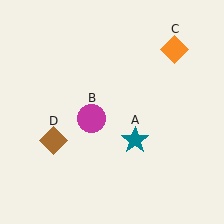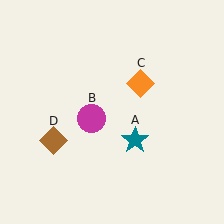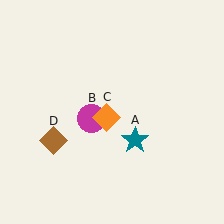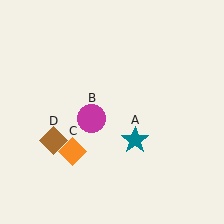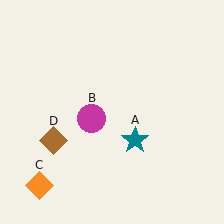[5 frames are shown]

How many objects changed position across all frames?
1 object changed position: orange diamond (object C).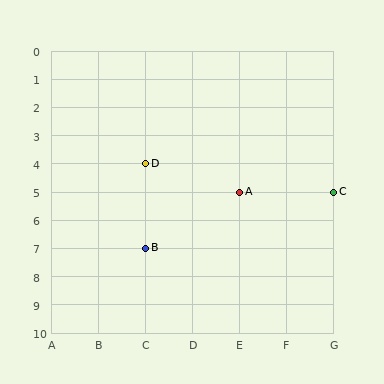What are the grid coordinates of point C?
Point C is at grid coordinates (G, 5).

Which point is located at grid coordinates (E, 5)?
Point A is at (E, 5).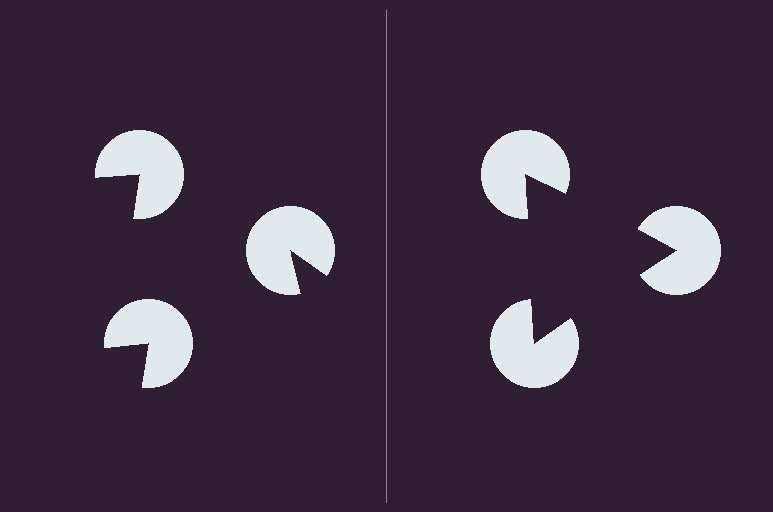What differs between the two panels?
The pac-man discs are positioned identically on both sides; only the wedge orientations differ. On the right they align to a triangle; on the left they are misaligned.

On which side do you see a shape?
An illusory triangle appears on the right side. On the left side the wedge cuts are rotated, so no coherent shape forms.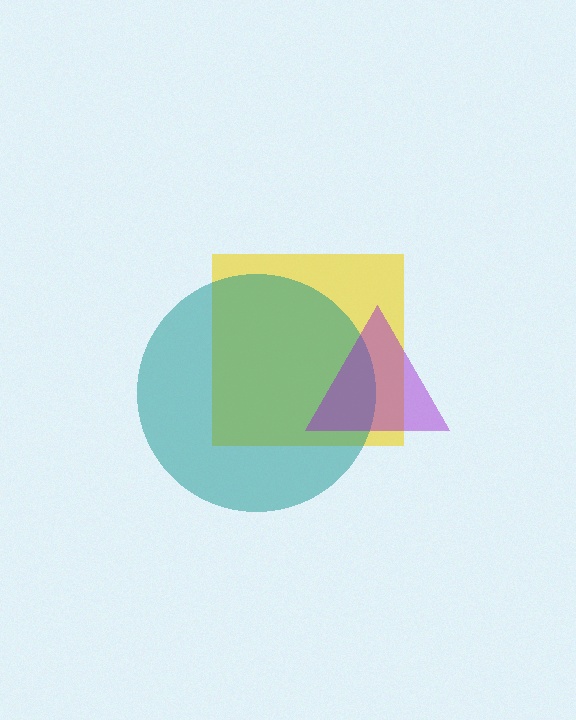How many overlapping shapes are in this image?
There are 3 overlapping shapes in the image.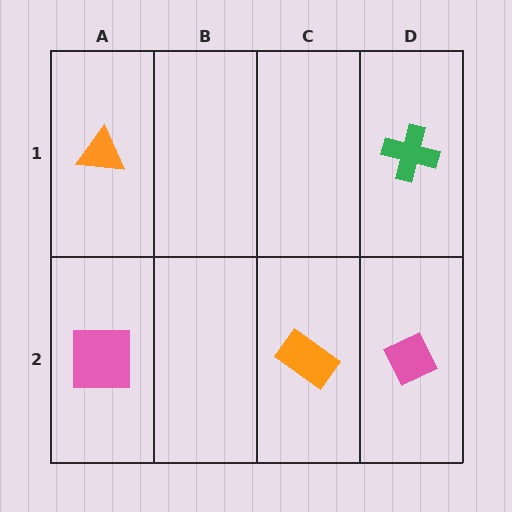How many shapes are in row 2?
3 shapes.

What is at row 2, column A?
A pink square.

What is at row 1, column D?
A green cross.